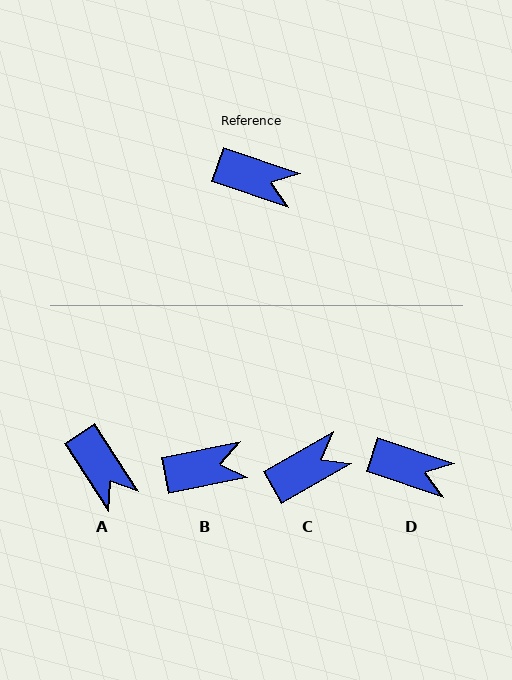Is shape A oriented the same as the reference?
No, it is off by about 39 degrees.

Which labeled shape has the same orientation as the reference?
D.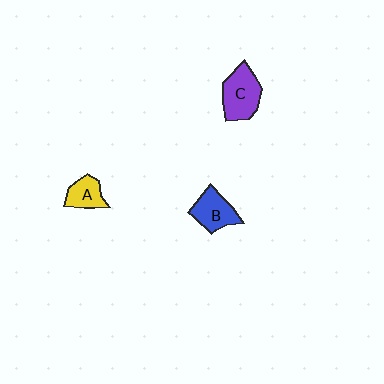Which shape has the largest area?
Shape C (purple).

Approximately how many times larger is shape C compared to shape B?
Approximately 1.3 times.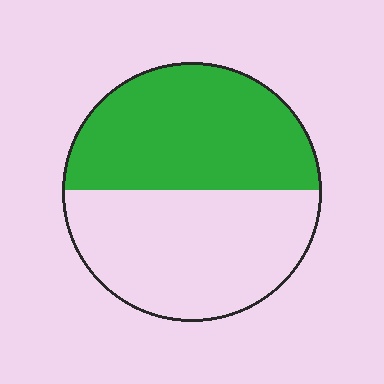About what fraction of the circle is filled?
About one half (1/2).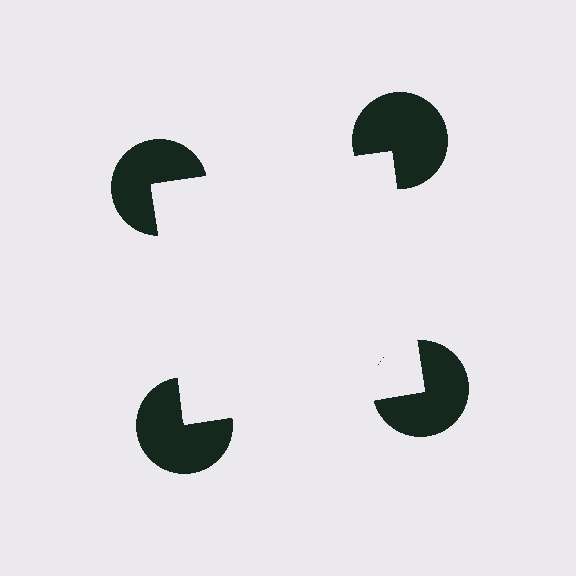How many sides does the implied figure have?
4 sides.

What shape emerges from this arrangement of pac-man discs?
An illusory square — its edges are inferred from the aligned wedge cuts in the pac-man discs, not physically drawn.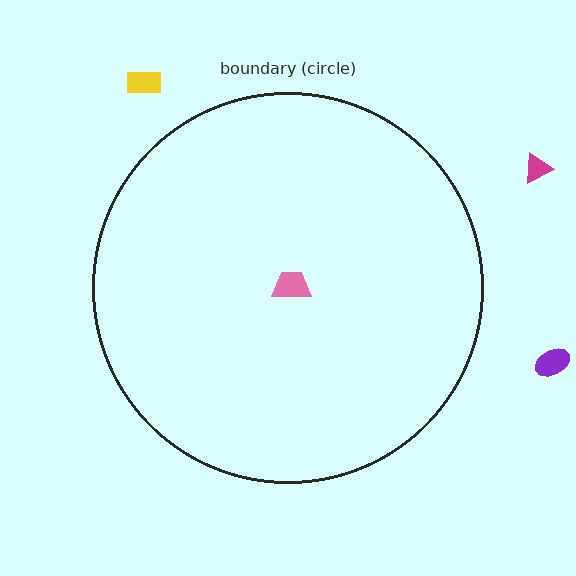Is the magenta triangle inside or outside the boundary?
Outside.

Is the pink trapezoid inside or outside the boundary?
Inside.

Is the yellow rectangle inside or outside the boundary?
Outside.